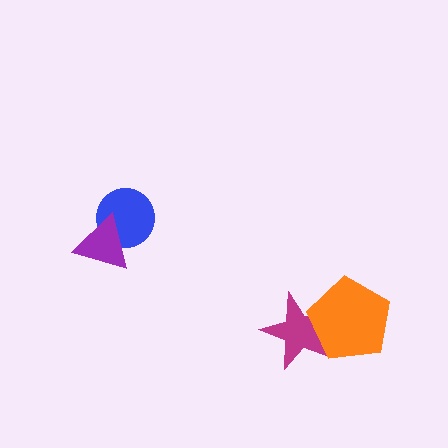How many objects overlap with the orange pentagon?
1 object overlaps with the orange pentagon.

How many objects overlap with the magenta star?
1 object overlaps with the magenta star.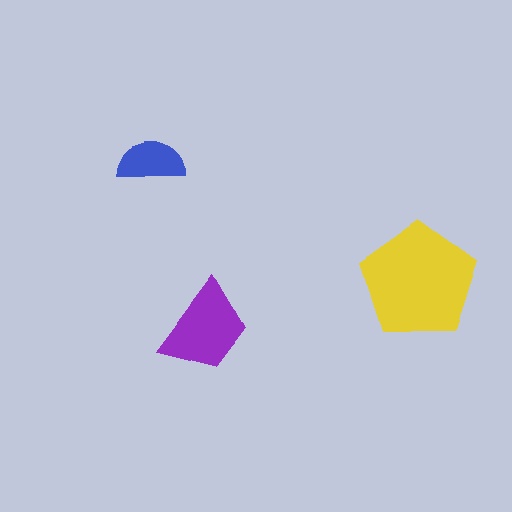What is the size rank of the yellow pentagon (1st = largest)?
1st.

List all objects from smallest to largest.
The blue semicircle, the purple trapezoid, the yellow pentagon.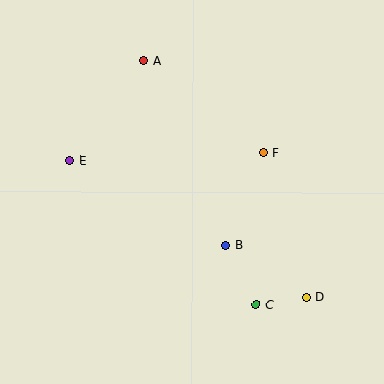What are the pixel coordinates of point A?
Point A is at (143, 61).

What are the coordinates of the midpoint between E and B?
The midpoint between E and B is at (148, 203).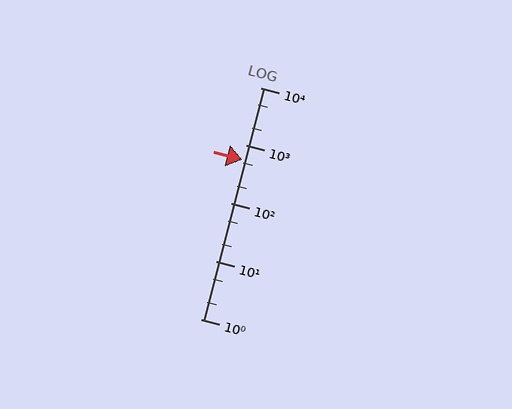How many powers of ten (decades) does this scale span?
The scale spans 4 decades, from 1 to 10000.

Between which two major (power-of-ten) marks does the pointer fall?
The pointer is between 100 and 1000.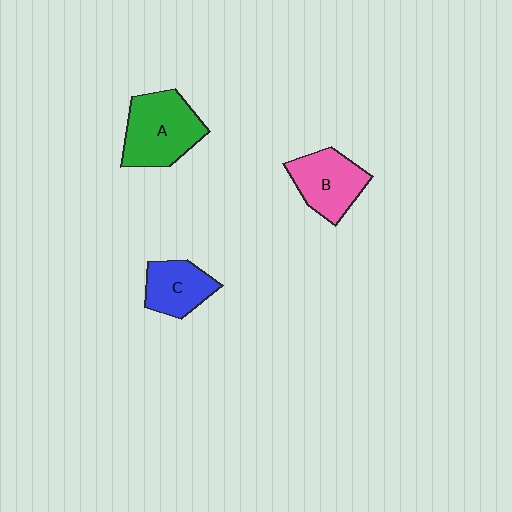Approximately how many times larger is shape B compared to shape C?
Approximately 1.2 times.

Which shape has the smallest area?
Shape C (blue).